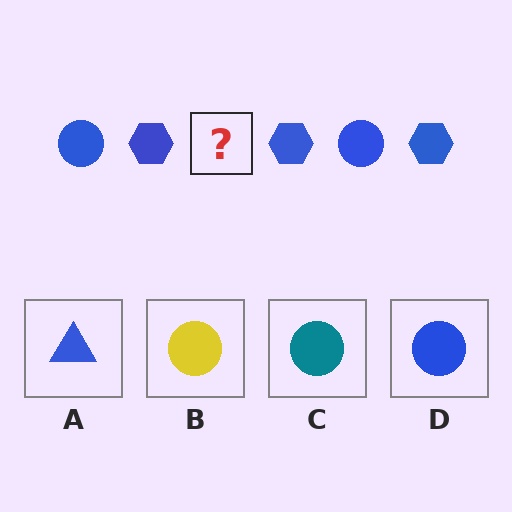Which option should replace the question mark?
Option D.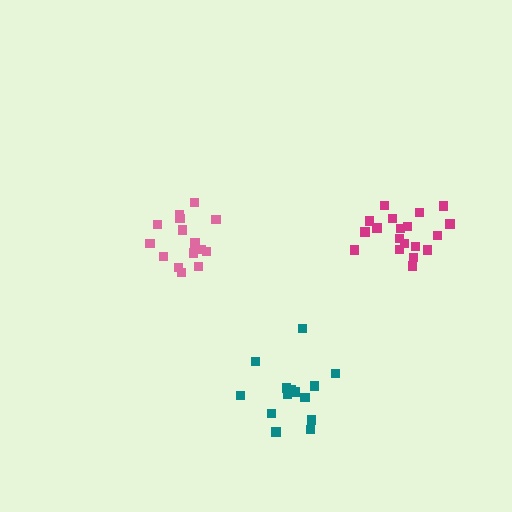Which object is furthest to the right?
The magenta cluster is rightmost.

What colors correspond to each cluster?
The clusters are colored: magenta, pink, teal.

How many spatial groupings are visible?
There are 3 spatial groupings.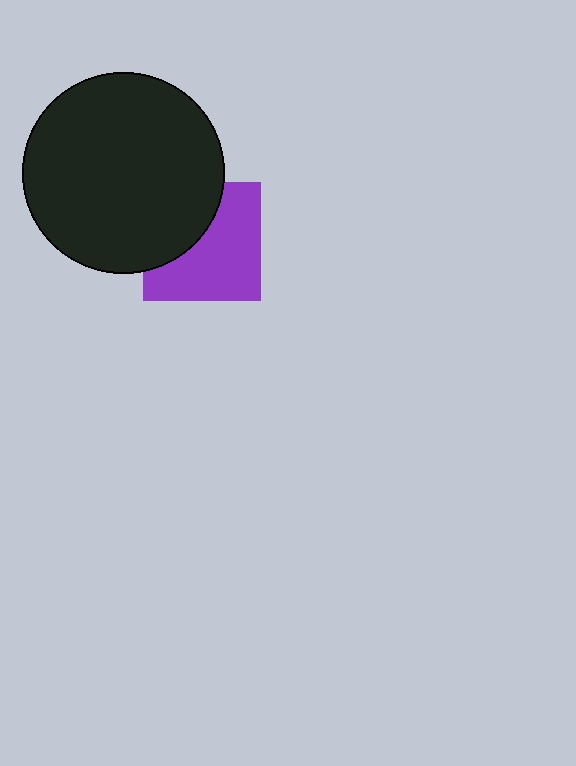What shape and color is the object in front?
The object in front is a black circle.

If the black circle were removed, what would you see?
You would see the complete purple square.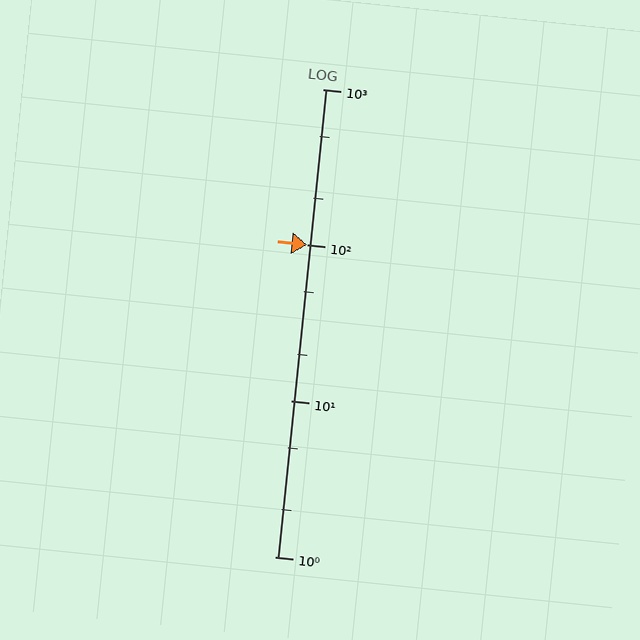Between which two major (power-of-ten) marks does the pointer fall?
The pointer is between 100 and 1000.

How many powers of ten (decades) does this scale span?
The scale spans 3 decades, from 1 to 1000.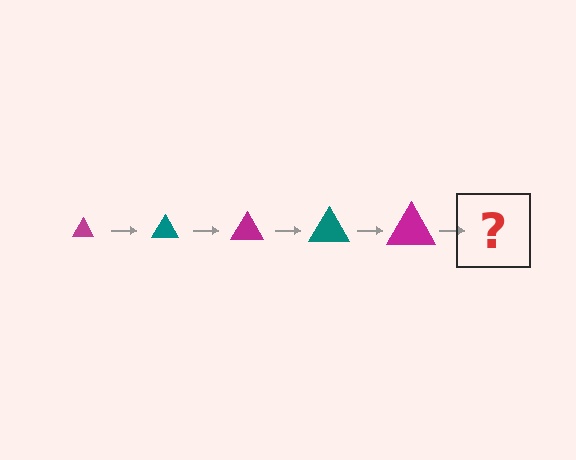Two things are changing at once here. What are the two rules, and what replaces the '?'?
The two rules are that the triangle grows larger each step and the color cycles through magenta and teal. The '?' should be a teal triangle, larger than the previous one.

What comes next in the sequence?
The next element should be a teal triangle, larger than the previous one.